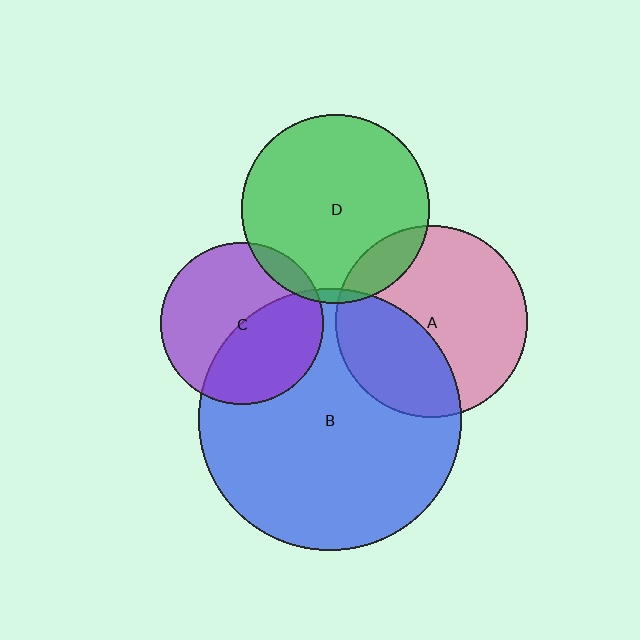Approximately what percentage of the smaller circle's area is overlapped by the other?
Approximately 10%.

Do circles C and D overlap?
Yes.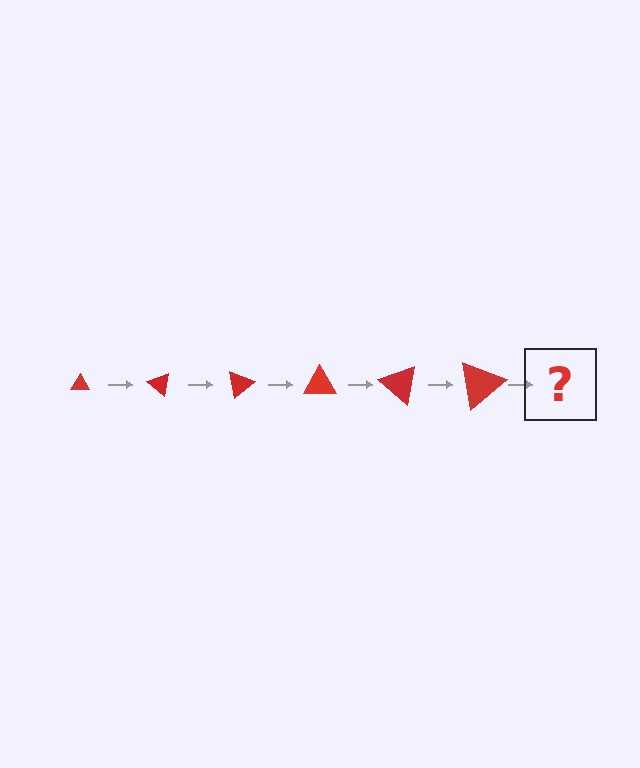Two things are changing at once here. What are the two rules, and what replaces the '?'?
The two rules are that the triangle grows larger each step and it rotates 40 degrees each step. The '?' should be a triangle, larger than the previous one and rotated 240 degrees from the start.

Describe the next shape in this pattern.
It should be a triangle, larger than the previous one and rotated 240 degrees from the start.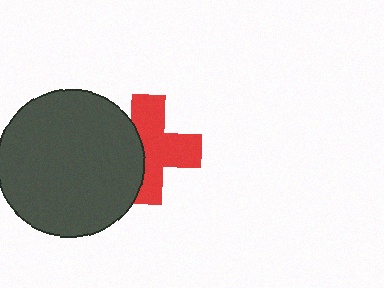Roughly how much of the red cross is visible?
About half of it is visible (roughly 64%).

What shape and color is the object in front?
The object in front is a dark gray circle.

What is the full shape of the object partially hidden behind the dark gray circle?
The partially hidden object is a red cross.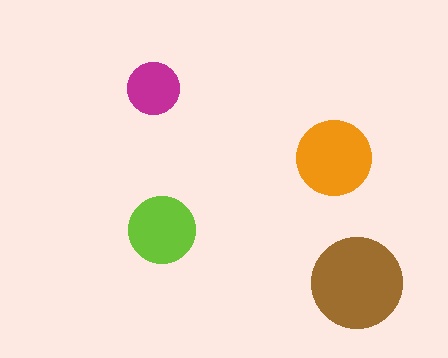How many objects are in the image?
There are 4 objects in the image.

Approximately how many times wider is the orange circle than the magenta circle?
About 1.5 times wider.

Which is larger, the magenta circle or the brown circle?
The brown one.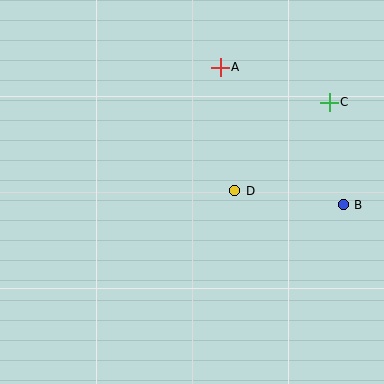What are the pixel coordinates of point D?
Point D is at (235, 191).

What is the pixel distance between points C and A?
The distance between C and A is 115 pixels.